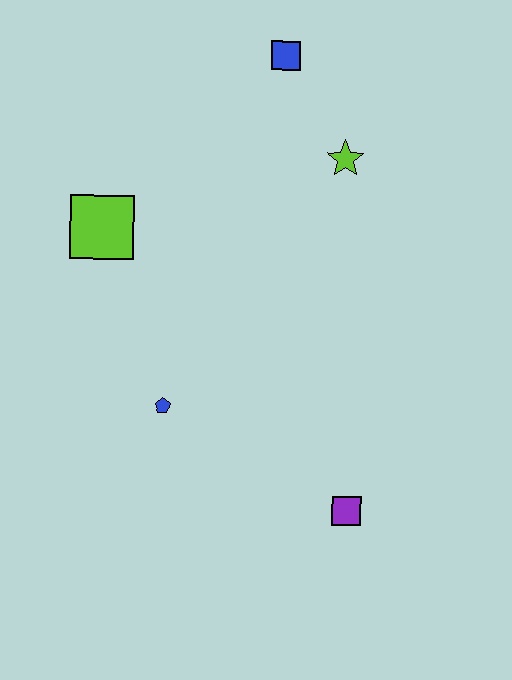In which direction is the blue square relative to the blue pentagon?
The blue square is above the blue pentagon.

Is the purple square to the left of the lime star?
No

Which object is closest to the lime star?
The blue square is closest to the lime star.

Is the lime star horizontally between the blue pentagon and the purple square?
Yes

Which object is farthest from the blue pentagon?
The blue square is farthest from the blue pentagon.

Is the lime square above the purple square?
Yes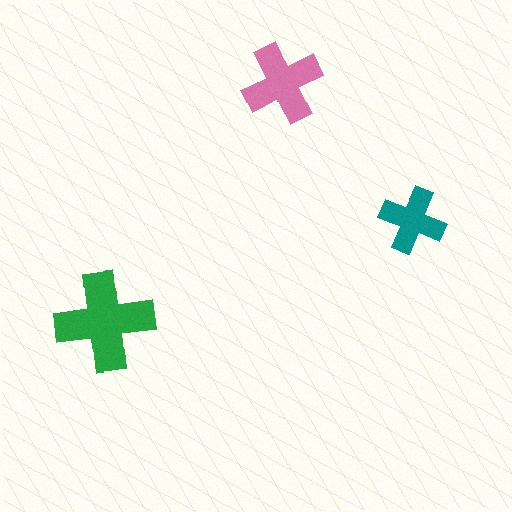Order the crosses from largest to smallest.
the green one, the pink one, the teal one.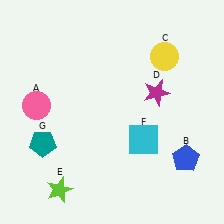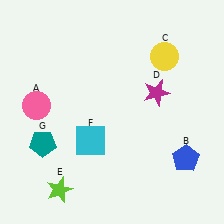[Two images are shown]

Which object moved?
The cyan square (F) moved left.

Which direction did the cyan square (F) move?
The cyan square (F) moved left.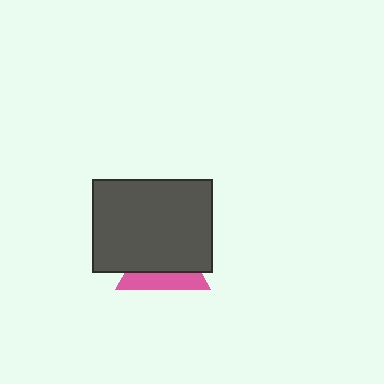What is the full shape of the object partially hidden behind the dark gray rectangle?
The partially hidden object is a pink triangle.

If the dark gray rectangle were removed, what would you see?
You would see the complete pink triangle.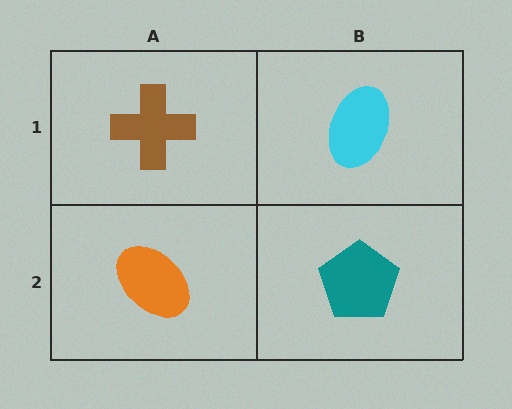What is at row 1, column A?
A brown cross.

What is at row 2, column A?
An orange ellipse.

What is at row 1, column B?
A cyan ellipse.